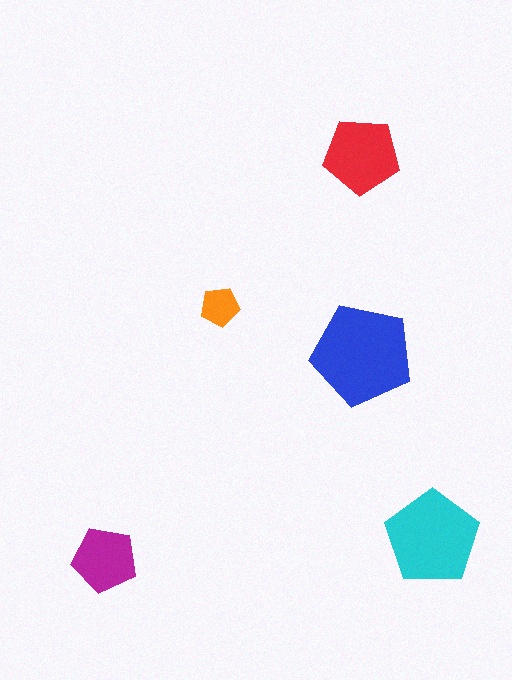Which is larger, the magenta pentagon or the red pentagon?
The red one.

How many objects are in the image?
There are 5 objects in the image.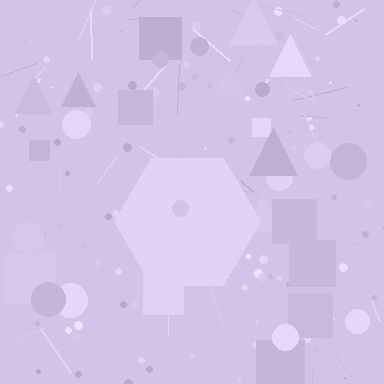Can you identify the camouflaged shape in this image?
The camouflaged shape is a hexagon.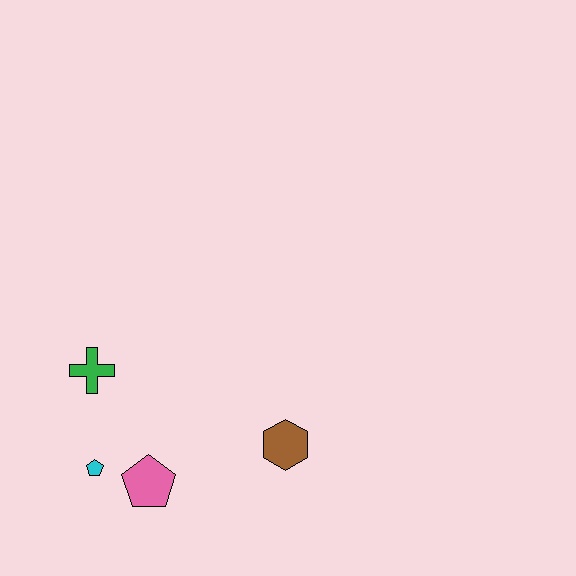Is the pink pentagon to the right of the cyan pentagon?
Yes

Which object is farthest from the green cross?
The brown hexagon is farthest from the green cross.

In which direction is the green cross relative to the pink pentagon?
The green cross is above the pink pentagon.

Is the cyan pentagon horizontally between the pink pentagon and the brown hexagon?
No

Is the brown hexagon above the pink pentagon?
Yes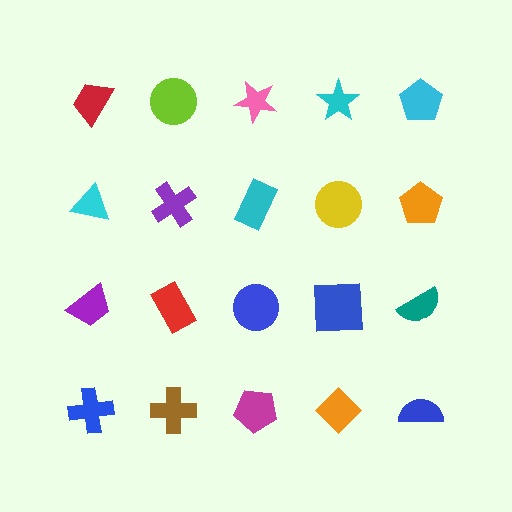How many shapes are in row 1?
5 shapes.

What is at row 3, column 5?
A teal semicircle.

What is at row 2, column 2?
A purple cross.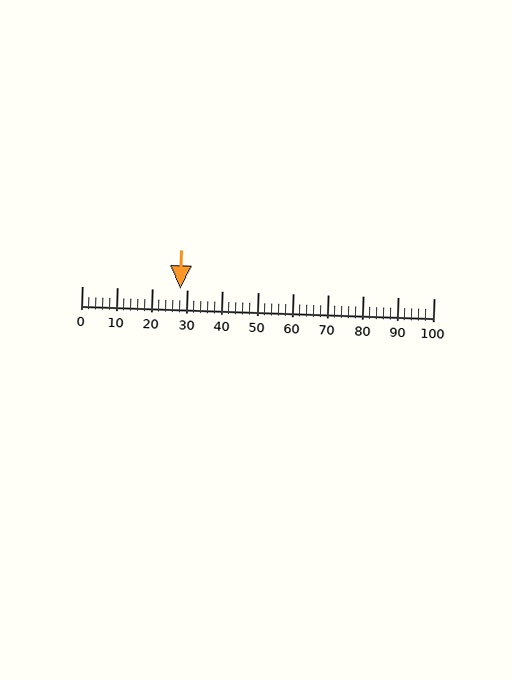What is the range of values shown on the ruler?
The ruler shows values from 0 to 100.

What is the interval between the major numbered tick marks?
The major tick marks are spaced 10 units apart.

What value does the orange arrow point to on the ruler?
The orange arrow points to approximately 28.